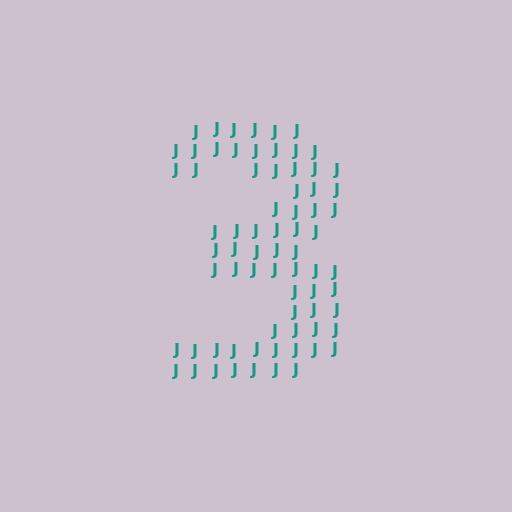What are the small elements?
The small elements are letter J's.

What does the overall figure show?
The overall figure shows the digit 3.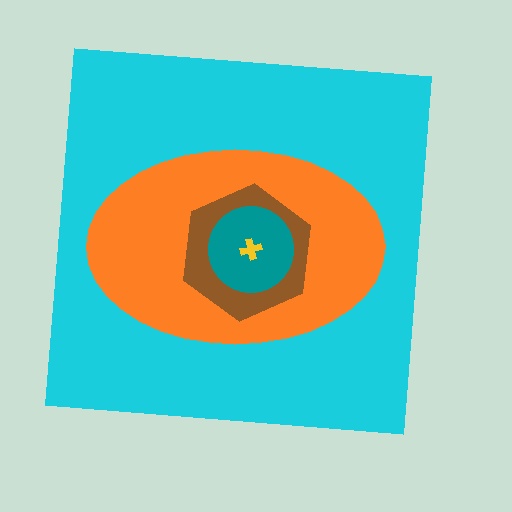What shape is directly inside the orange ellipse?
The brown hexagon.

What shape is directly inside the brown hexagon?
The teal circle.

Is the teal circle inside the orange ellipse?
Yes.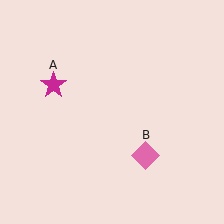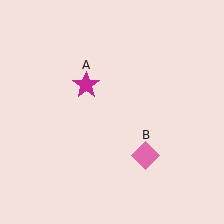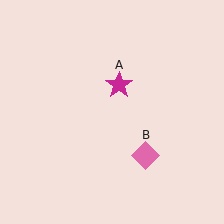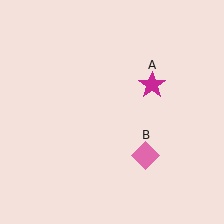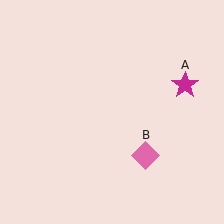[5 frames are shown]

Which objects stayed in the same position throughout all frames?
Pink diamond (object B) remained stationary.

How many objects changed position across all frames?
1 object changed position: magenta star (object A).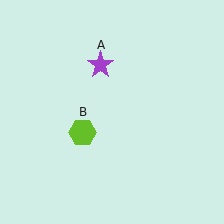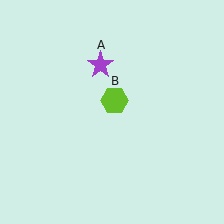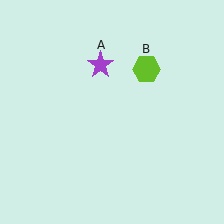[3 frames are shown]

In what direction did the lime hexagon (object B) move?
The lime hexagon (object B) moved up and to the right.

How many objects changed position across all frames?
1 object changed position: lime hexagon (object B).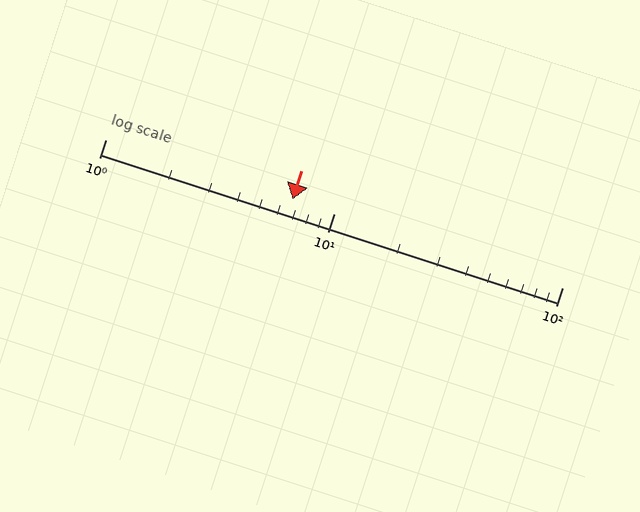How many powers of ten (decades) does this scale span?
The scale spans 2 decades, from 1 to 100.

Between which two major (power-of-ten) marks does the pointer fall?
The pointer is between 1 and 10.